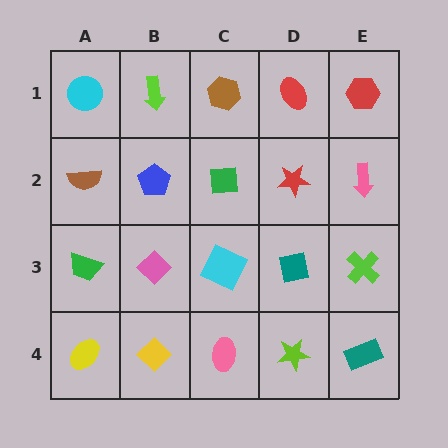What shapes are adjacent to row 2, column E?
A red hexagon (row 1, column E), a lime cross (row 3, column E), a red star (row 2, column D).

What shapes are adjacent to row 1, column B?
A blue pentagon (row 2, column B), a cyan circle (row 1, column A), a brown hexagon (row 1, column C).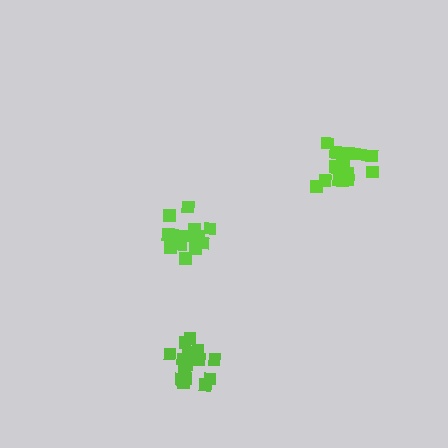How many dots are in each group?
Group 1: 21 dots, Group 2: 17 dots, Group 3: 19 dots (57 total).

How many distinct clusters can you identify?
There are 3 distinct clusters.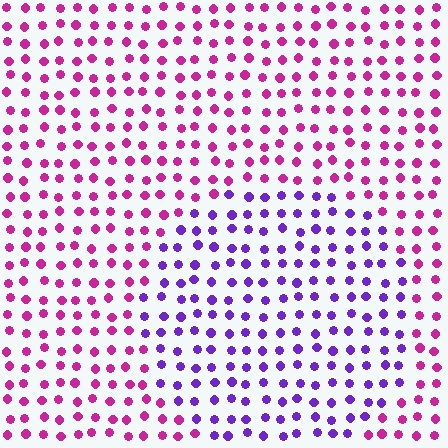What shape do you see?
I see a circle.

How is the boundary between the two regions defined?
The boundary is defined purely by a slight shift in hue (about 49 degrees). Spacing, size, and orientation are identical on both sides.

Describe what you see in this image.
The image is filled with small magenta elements in a uniform arrangement. A circle-shaped region is visible where the elements are tinted to a slightly different hue, forming a subtle color boundary.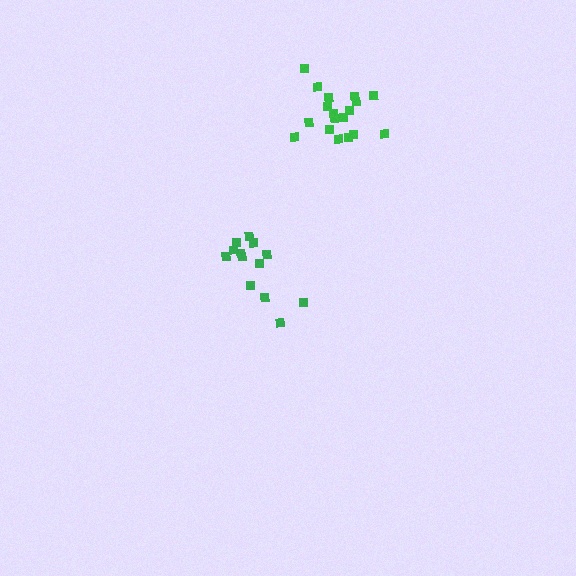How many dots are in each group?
Group 1: 18 dots, Group 2: 13 dots (31 total).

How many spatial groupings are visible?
There are 2 spatial groupings.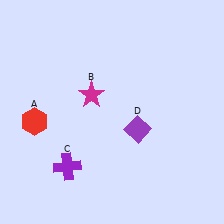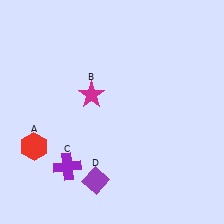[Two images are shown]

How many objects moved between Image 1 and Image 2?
2 objects moved between the two images.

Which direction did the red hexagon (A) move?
The red hexagon (A) moved down.